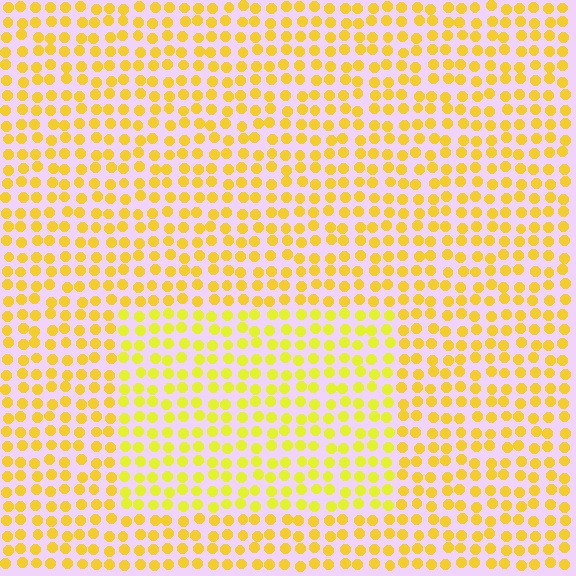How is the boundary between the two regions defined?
The boundary is defined purely by a slight shift in hue (about 16 degrees). Spacing, size, and orientation are identical on both sides.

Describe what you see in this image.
The image is filled with small yellow elements in a uniform arrangement. A rectangle-shaped region is visible where the elements are tinted to a slightly different hue, forming a subtle color boundary.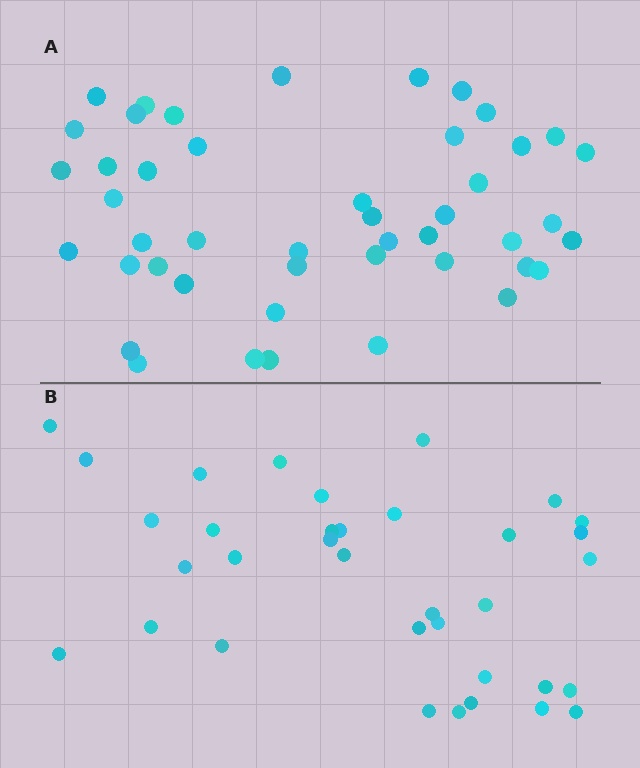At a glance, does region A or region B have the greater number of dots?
Region A (the top region) has more dots.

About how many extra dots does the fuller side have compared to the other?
Region A has roughly 12 or so more dots than region B.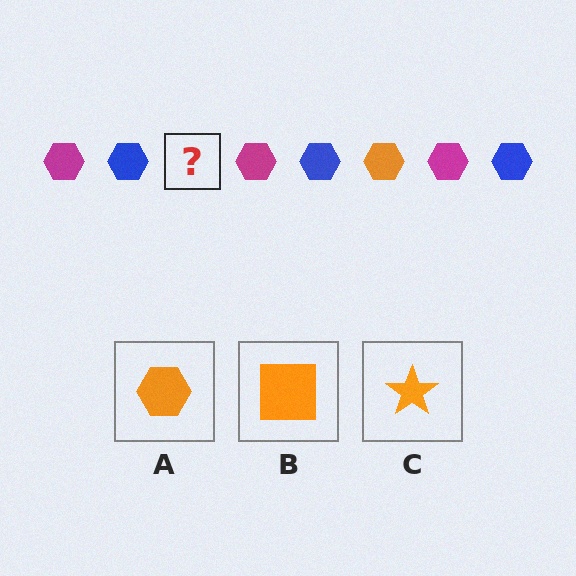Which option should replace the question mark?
Option A.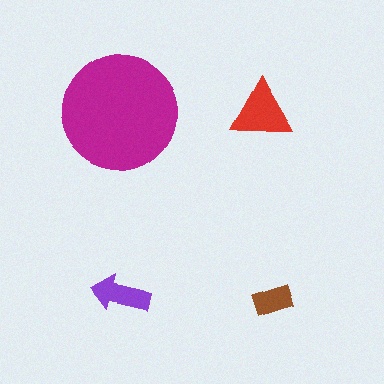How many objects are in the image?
There are 4 objects in the image.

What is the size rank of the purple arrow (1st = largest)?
3rd.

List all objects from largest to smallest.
The magenta circle, the red triangle, the purple arrow, the brown rectangle.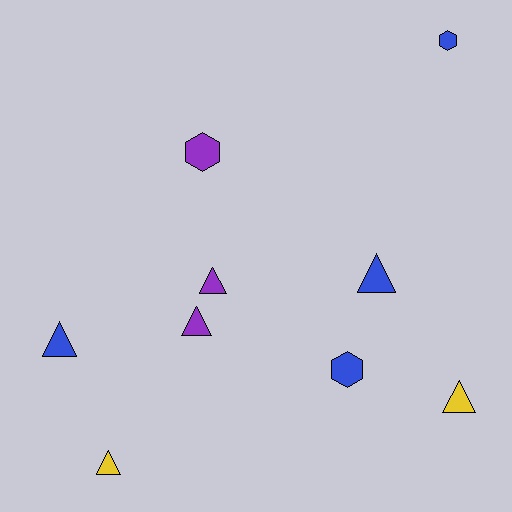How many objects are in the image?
There are 9 objects.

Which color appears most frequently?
Blue, with 4 objects.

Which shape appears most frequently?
Triangle, with 6 objects.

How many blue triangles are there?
There are 2 blue triangles.